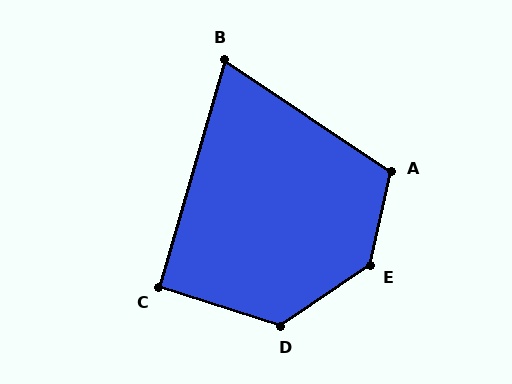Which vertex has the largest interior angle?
E, at approximately 136 degrees.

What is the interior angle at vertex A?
Approximately 112 degrees (obtuse).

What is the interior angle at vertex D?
Approximately 129 degrees (obtuse).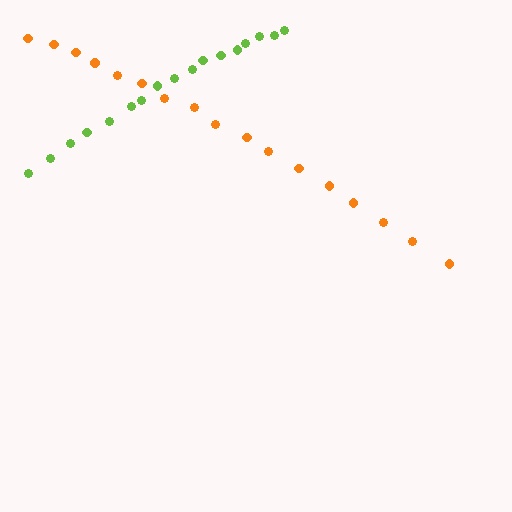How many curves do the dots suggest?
There are 2 distinct paths.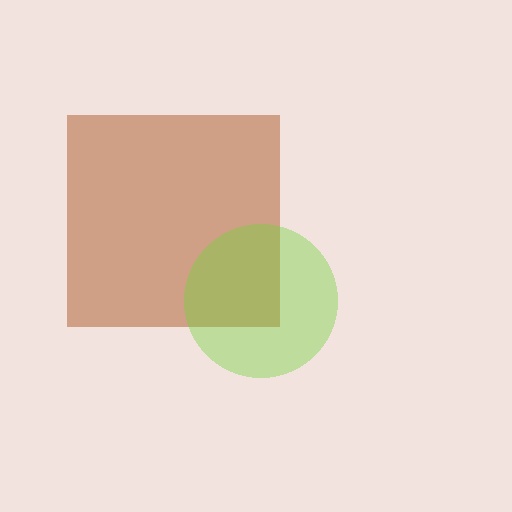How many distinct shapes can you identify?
There are 2 distinct shapes: a brown square, a lime circle.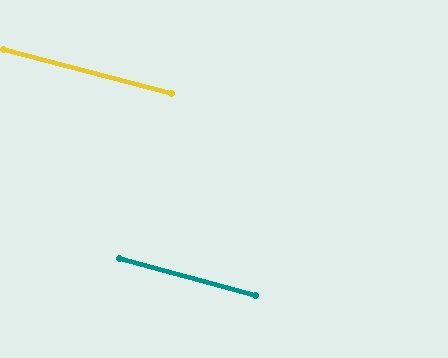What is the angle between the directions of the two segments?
Approximately 1 degree.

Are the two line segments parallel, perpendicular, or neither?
Parallel — their directions differ by only 0.5°.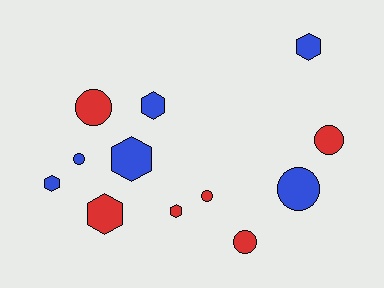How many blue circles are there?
There are 2 blue circles.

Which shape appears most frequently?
Circle, with 6 objects.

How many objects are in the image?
There are 12 objects.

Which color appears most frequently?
Blue, with 6 objects.